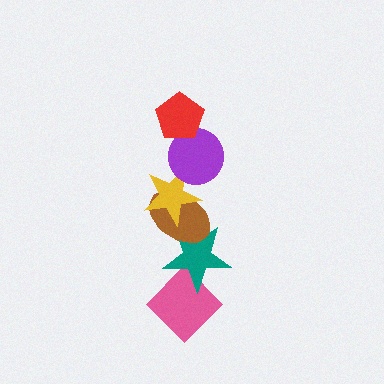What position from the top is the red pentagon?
The red pentagon is 1st from the top.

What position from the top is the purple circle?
The purple circle is 2nd from the top.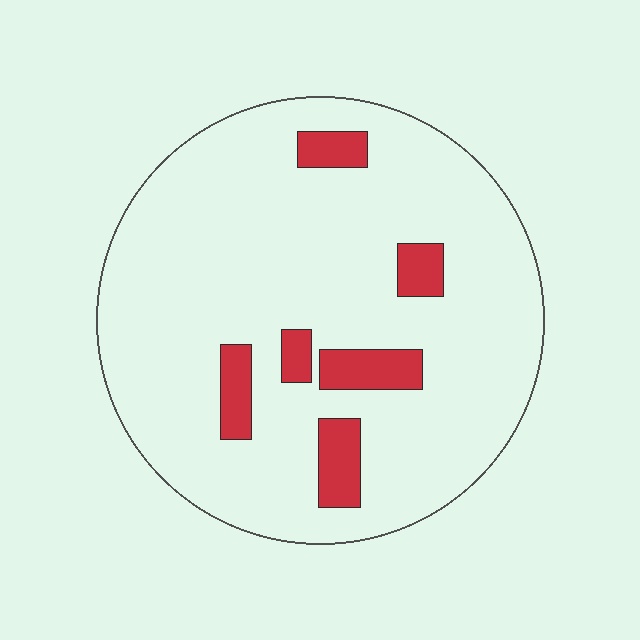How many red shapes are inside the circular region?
6.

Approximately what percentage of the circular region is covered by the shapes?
Approximately 10%.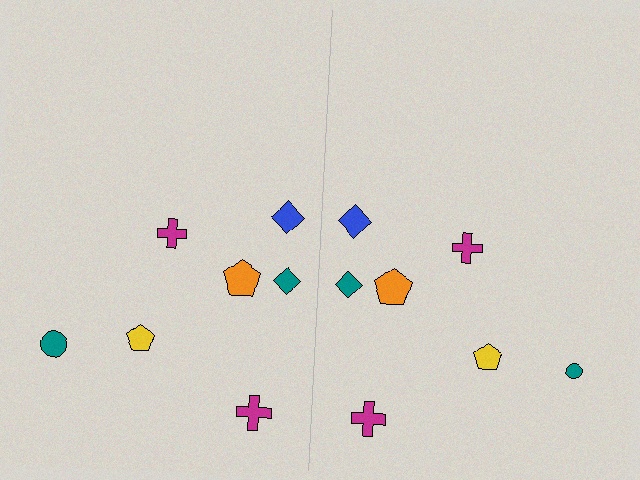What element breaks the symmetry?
The teal circle on the right side has a different size than its mirror counterpart.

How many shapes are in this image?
There are 14 shapes in this image.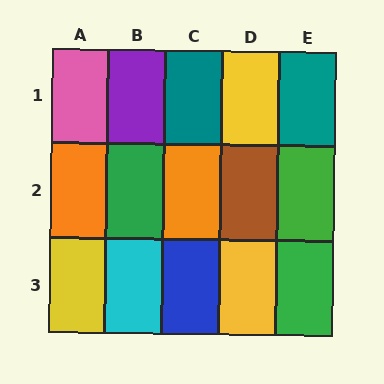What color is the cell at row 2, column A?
Orange.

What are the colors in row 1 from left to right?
Pink, purple, teal, yellow, teal.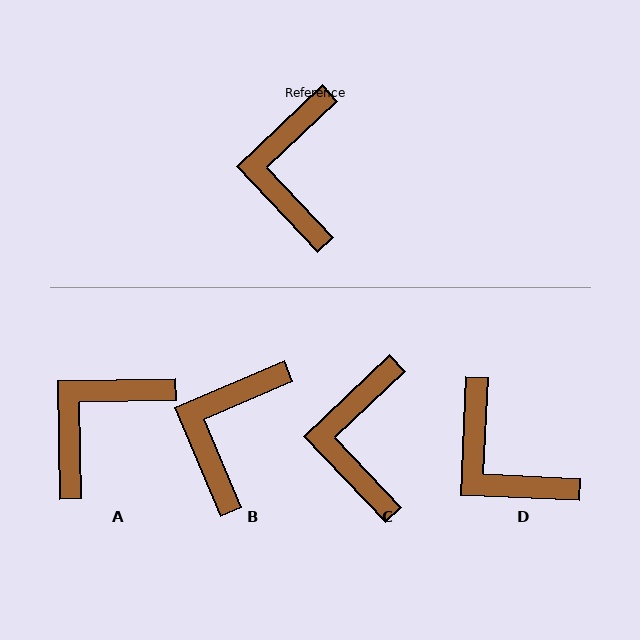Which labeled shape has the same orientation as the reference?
C.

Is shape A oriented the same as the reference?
No, it is off by about 42 degrees.